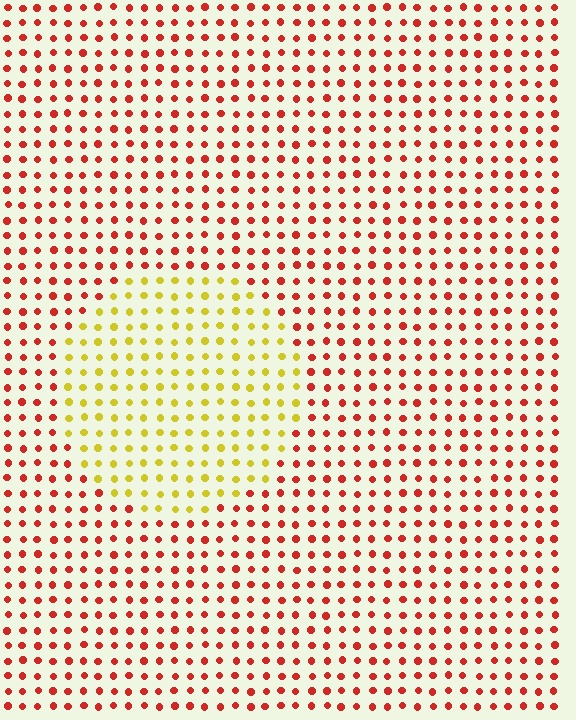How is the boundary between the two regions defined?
The boundary is defined purely by a slight shift in hue (about 57 degrees). Spacing, size, and orientation are identical on both sides.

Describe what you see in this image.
The image is filled with small red elements in a uniform arrangement. A circle-shaped region is visible where the elements are tinted to a slightly different hue, forming a subtle color boundary.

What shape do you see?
I see a circle.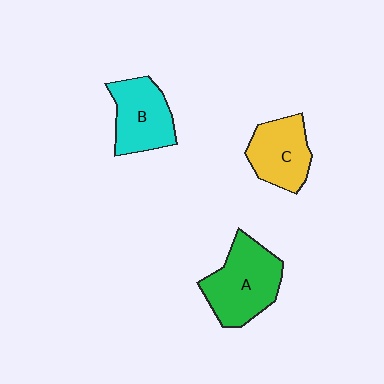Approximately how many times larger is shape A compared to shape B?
Approximately 1.2 times.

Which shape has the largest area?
Shape A (green).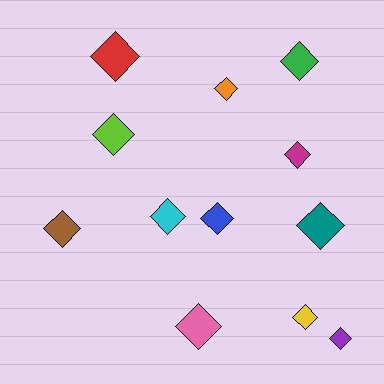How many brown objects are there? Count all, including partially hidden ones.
There is 1 brown object.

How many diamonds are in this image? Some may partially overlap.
There are 12 diamonds.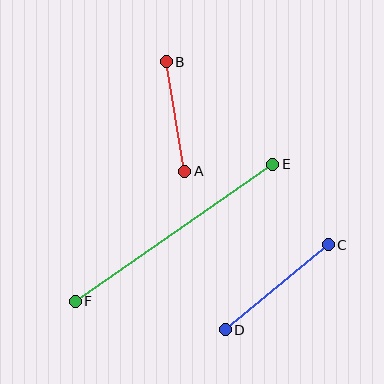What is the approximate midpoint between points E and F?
The midpoint is at approximately (174, 233) pixels.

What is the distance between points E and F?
The distance is approximately 240 pixels.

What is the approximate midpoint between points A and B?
The midpoint is at approximately (175, 117) pixels.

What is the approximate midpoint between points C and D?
The midpoint is at approximately (277, 287) pixels.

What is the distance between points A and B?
The distance is approximately 111 pixels.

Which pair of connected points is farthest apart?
Points E and F are farthest apart.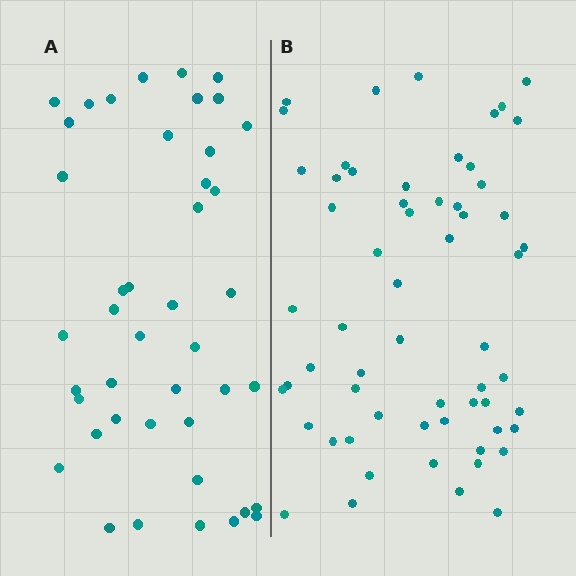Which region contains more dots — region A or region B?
Region B (the right region) has more dots.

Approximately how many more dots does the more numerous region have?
Region B has approximately 15 more dots than region A.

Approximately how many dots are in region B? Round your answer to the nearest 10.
About 60 dots.